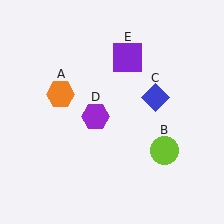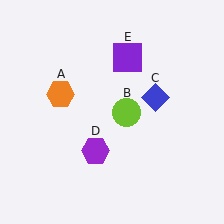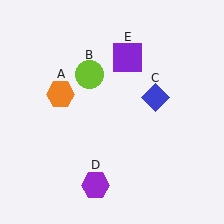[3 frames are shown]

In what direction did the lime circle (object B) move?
The lime circle (object B) moved up and to the left.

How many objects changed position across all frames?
2 objects changed position: lime circle (object B), purple hexagon (object D).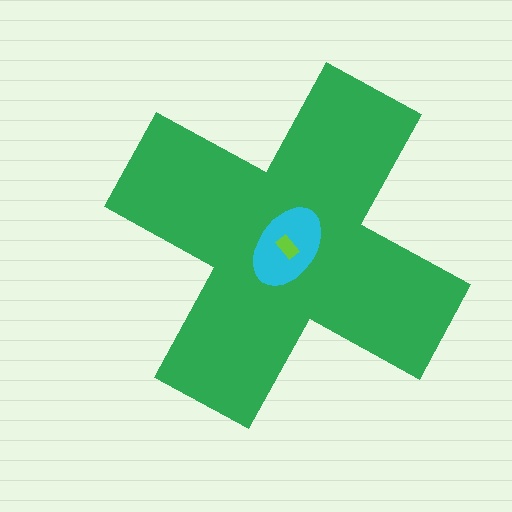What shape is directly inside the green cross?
The cyan ellipse.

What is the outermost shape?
The green cross.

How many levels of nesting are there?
3.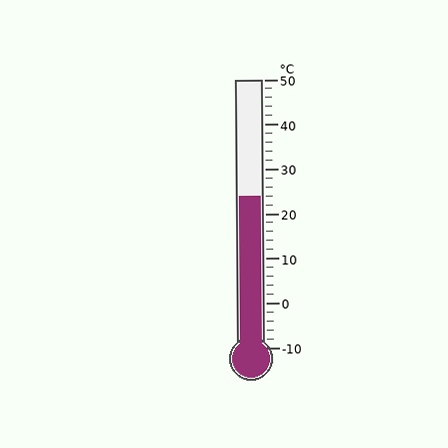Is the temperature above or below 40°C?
The temperature is below 40°C.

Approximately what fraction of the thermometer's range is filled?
The thermometer is filled to approximately 55% of its range.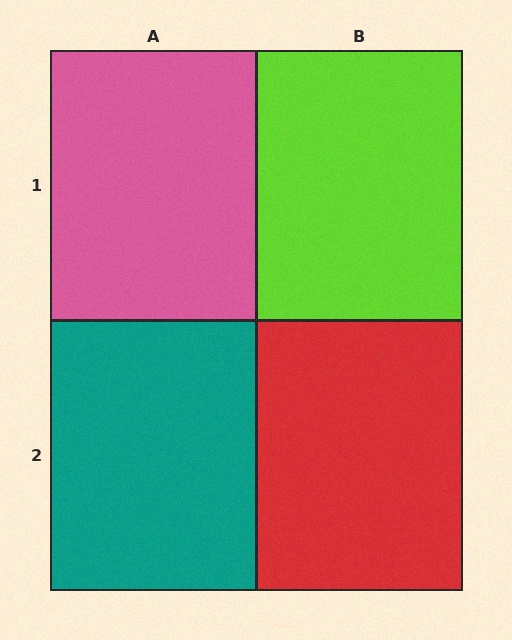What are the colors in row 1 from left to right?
Pink, lime.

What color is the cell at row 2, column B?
Red.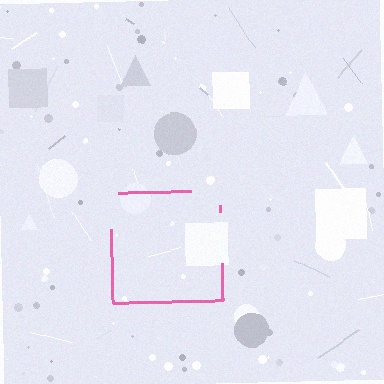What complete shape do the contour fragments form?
The contour fragments form a square.